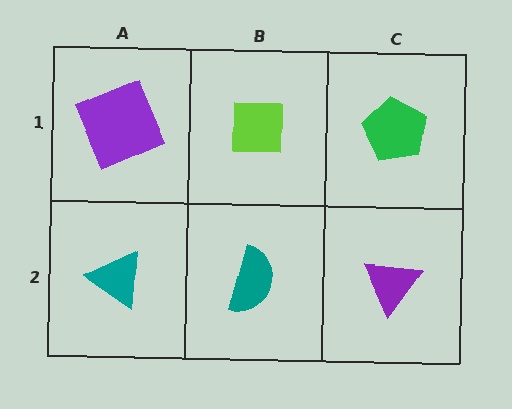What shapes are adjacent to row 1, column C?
A purple triangle (row 2, column C), a lime square (row 1, column B).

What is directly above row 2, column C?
A green pentagon.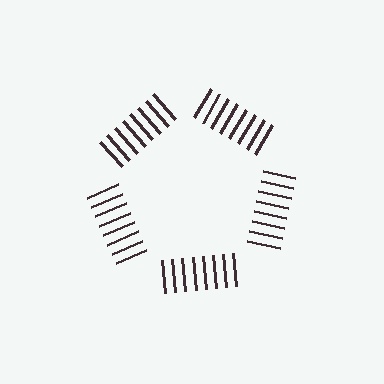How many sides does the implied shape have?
5 sides — the line-ends trace a pentagon.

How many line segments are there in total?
40 — 8 along each of the 5 edges.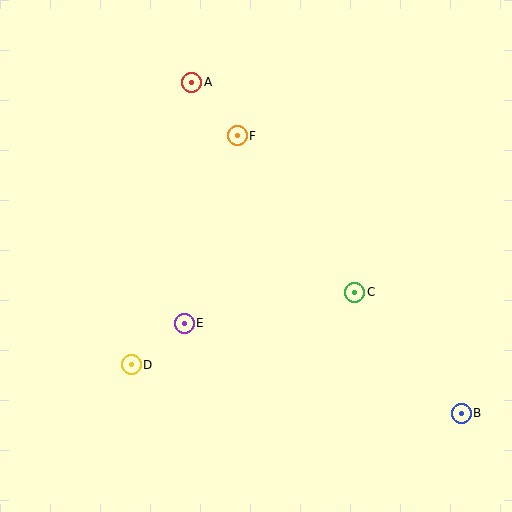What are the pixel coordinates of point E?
Point E is at (184, 323).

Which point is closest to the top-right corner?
Point F is closest to the top-right corner.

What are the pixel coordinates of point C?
Point C is at (355, 292).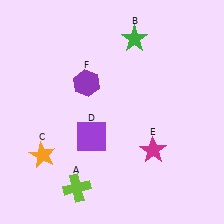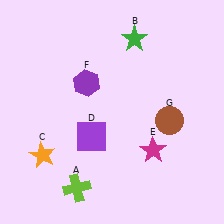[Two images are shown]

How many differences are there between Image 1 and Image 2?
There is 1 difference between the two images.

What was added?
A brown circle (G) was added in Image 2.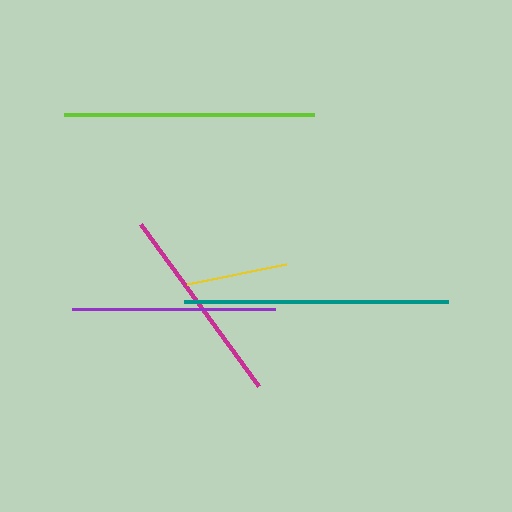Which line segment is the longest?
The teal line is the longest at approximately 264 pixels.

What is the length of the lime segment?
The lime segment is approximately 250 pixels long.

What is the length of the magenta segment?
The magenta segment is approximately 200 pixels long.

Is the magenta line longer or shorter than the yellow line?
The magenta line is longer than the yellow line.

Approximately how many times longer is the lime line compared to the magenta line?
The lime line is approximately 1.2 times the length of the magenta line.